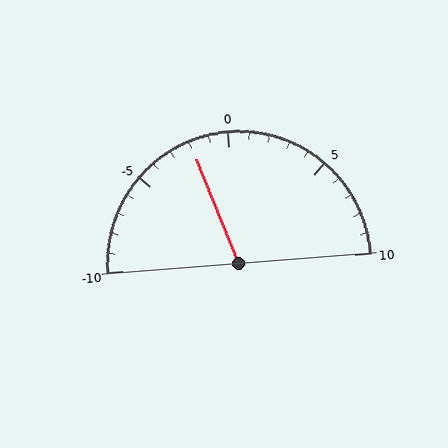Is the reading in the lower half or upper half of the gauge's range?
The reading is in the lower half of the range (-10 to 10).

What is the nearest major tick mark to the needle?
The nearest major tick mark is 0.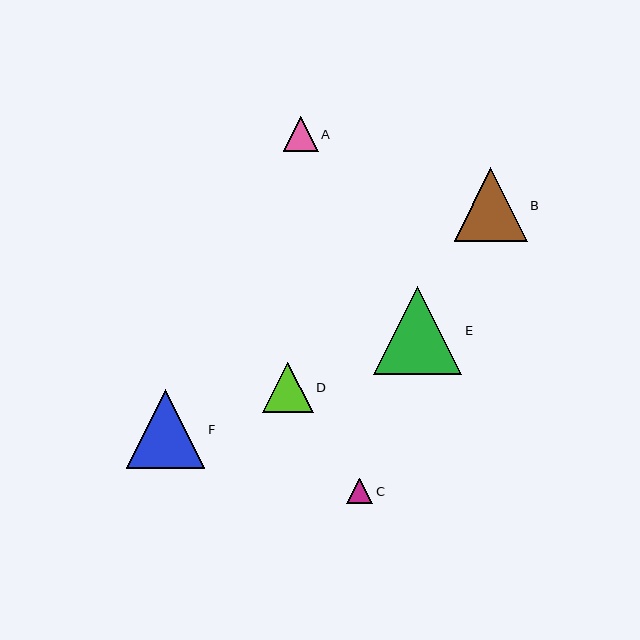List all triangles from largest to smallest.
From largest to smallest: E, F, B, D, A, C.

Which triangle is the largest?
Triangle E is the largest with a size of approximately 88 pixels.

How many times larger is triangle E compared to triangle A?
Triangle E is approximately 2.5 times the size of triangle A.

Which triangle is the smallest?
Triangle C is the smallest with a size of approximately 26 pixels.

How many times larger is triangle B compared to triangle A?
Triangle B is approximately 2.1 times the size of triangle A.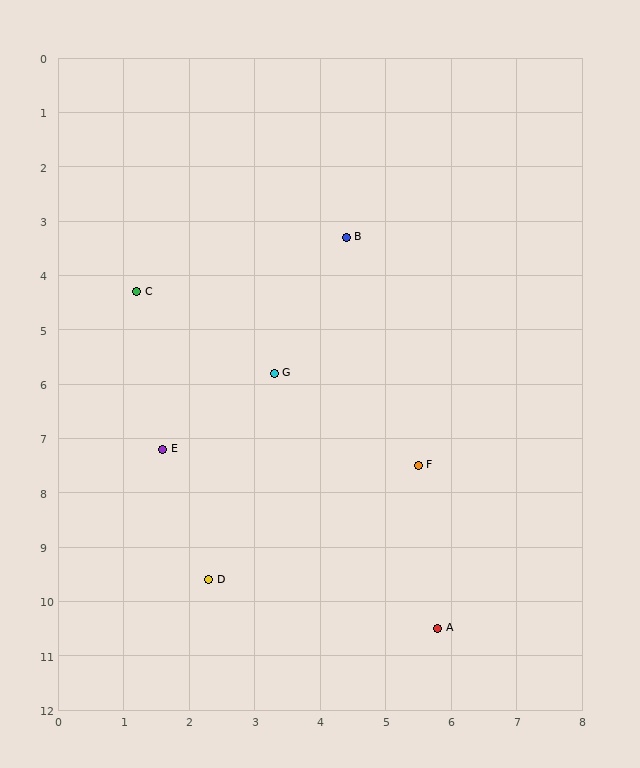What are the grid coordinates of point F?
Point F is at approximately (5.5, 7.5).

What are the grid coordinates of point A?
Point A is at approximately (5.8, 10.5).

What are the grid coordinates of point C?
Point C is at approximately (1.2, 4.3).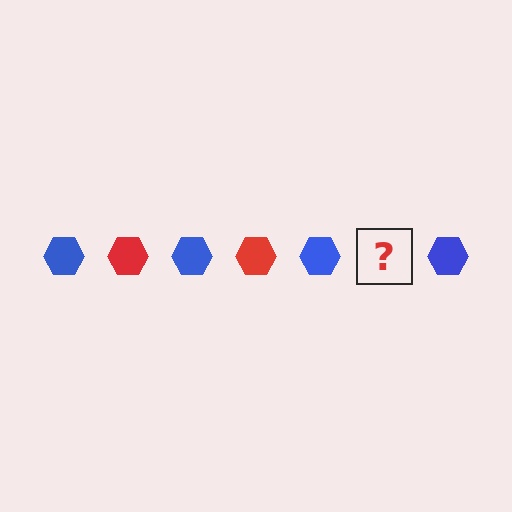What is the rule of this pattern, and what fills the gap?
The rule is that the pattern cycles through blue, red hexagons. The gap should be filled with a red hexagon.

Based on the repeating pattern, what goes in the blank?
The blank should be a red hexagon.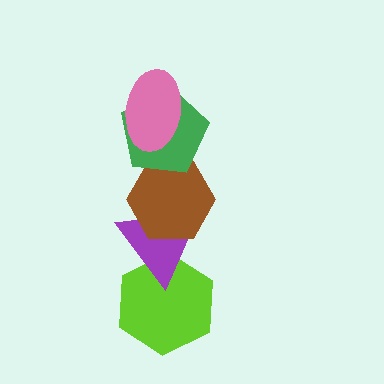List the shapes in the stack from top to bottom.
From top to bottom: the pink ellipse, the green pentagon, the brown hexagon, the purple triangle, the lime hexagon.